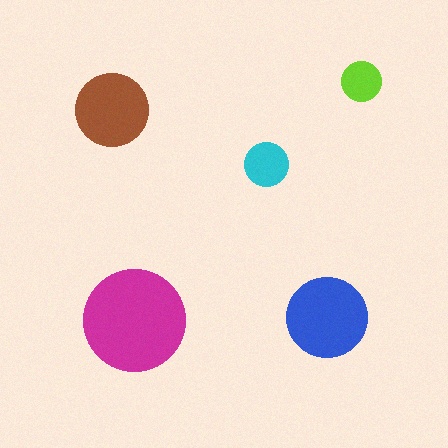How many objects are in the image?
There are 5 objects in the image.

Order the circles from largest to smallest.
the magenta one, the blue one, the brown one, the cyan one, the lime one.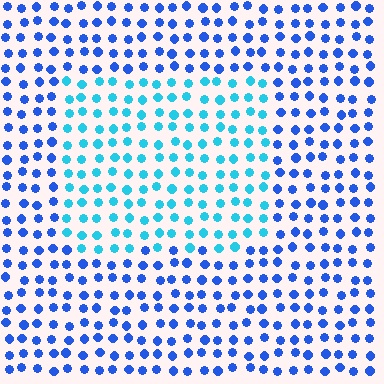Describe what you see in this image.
The image is filled with small blue elements in a uniform arrangement. A rectangle-shaped region is visible where the elements are tinted to a slightly different hue, forming a subtle color boundary.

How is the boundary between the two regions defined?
The boundary is defined purely by a slight shift in hue (about 35 degrees). Spacing, size, and orientation are identical on both sides.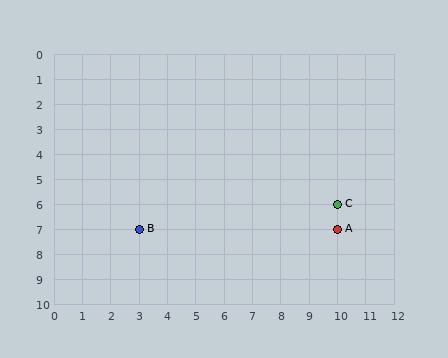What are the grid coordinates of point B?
Point B is at grid coordinates (3, 7).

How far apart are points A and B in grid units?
Points A and B are 7 columns apart.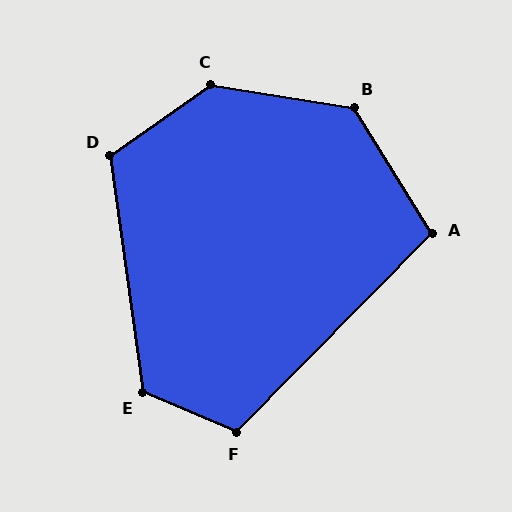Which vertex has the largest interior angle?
C, at approximately 136 degrees.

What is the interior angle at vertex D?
Approximately 117 degrees (obtuse).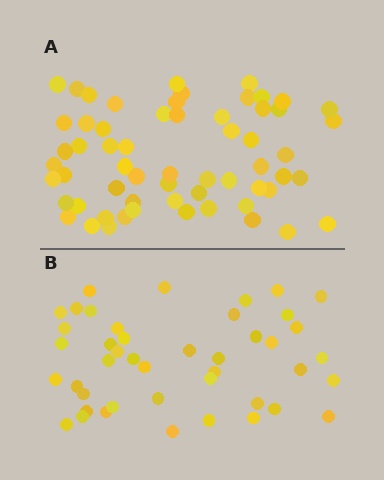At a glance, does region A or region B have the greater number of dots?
Region A (the top region) has more dots.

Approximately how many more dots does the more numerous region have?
Region A has approximately 15 more dots than region B.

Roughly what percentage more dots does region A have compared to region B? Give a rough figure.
About 35% more.